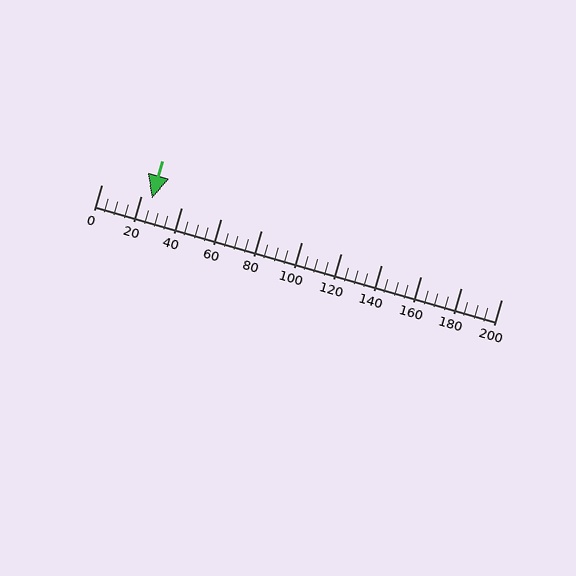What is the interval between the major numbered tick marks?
The major tick marks are spaced 20 units apart.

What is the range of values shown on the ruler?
The ruler shows values from 0 to 200.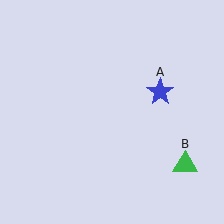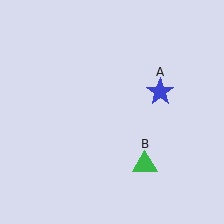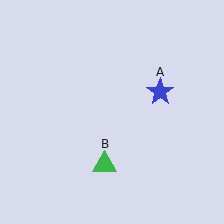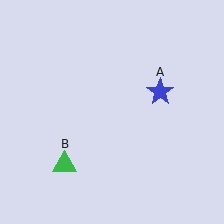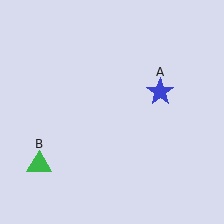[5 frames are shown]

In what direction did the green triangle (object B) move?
The green triangle (object B) moved left.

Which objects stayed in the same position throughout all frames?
Blue star (object A) remained stationary.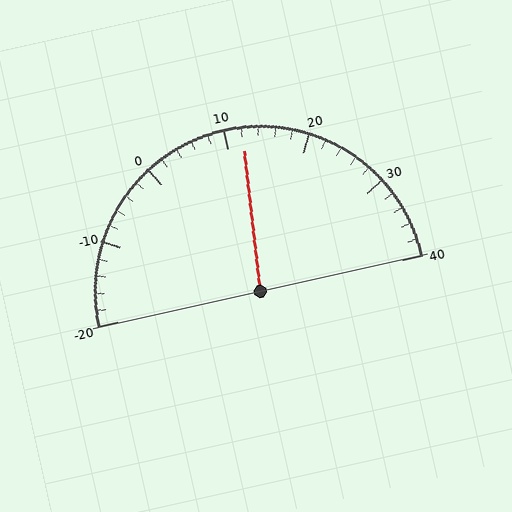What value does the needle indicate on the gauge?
The needle indicates approximately 12.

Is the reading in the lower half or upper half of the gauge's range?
The reading is in the upper half of the range (-20 to 40).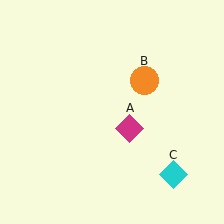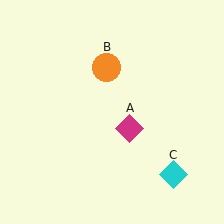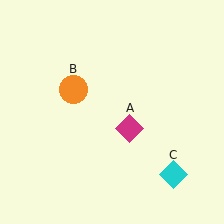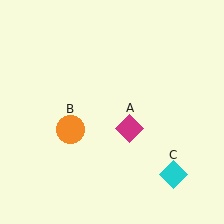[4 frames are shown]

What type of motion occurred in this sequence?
The orange circle (object B) rotated counterclockwise around the center of the scene.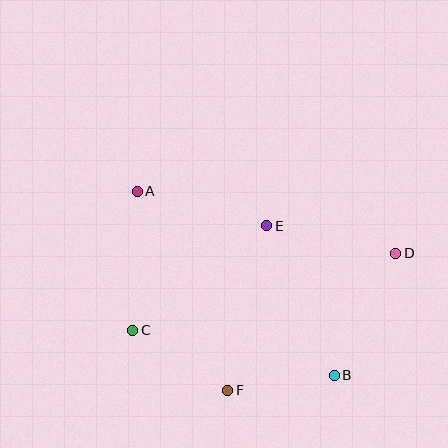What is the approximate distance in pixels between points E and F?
The distance between E and F is approximately 169 pixels.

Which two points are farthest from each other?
Points C and D are farthest from each other.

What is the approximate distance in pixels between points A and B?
The distance between A and B is approximately 270 pixels.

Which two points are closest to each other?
Points B and F are closest to each other.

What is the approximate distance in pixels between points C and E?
The distance between C and E is approximately 170 pixels.